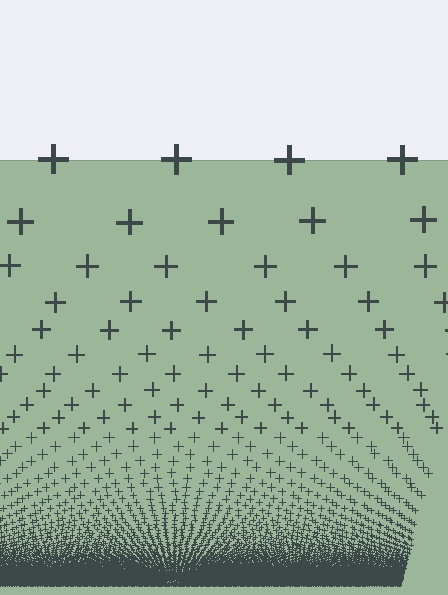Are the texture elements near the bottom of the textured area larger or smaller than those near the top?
Smaller. The gradient is inverted — elements near the bottom are smaller and denser.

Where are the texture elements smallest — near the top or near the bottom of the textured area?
Near the bottom.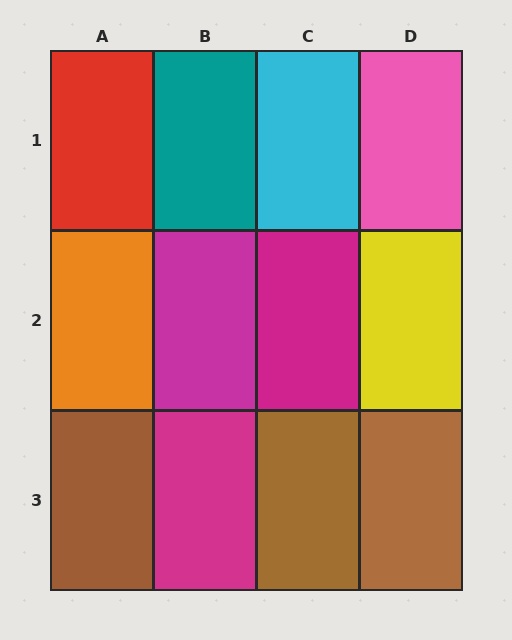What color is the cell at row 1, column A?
Red.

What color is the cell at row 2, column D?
Yellow.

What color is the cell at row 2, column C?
Magenta.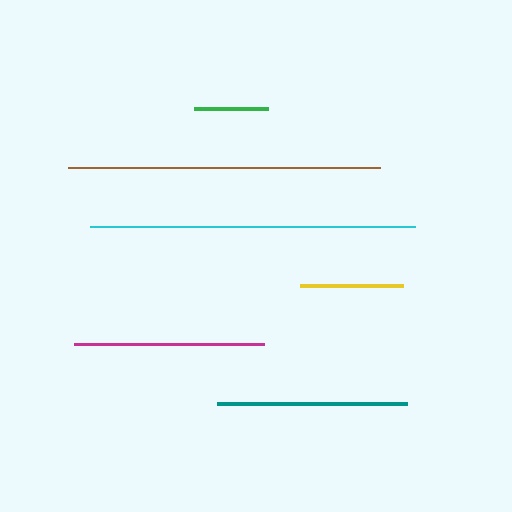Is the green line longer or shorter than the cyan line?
The cyan line is longer than the green line.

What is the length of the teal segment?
The teal segment is approximately 189 pixels long.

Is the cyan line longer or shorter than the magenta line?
The cyan line is longer than the magenta line.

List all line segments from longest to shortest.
From longest to shortest: cyan, brown, magenta, teal, yellow, green.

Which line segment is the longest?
The cyan line is the longest at approximately 325 pixels.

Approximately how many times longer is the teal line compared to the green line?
The teal line is approximately 2.6 times the length of the green line.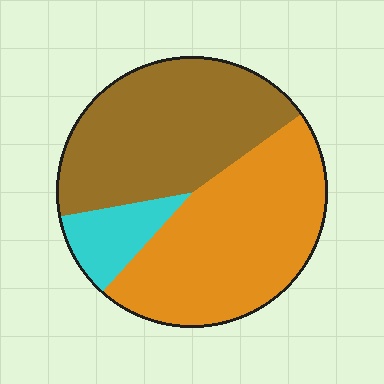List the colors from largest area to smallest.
From largest to smallest: orange, brown, cyan.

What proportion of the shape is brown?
Brown takes up between a third and a half of the shape.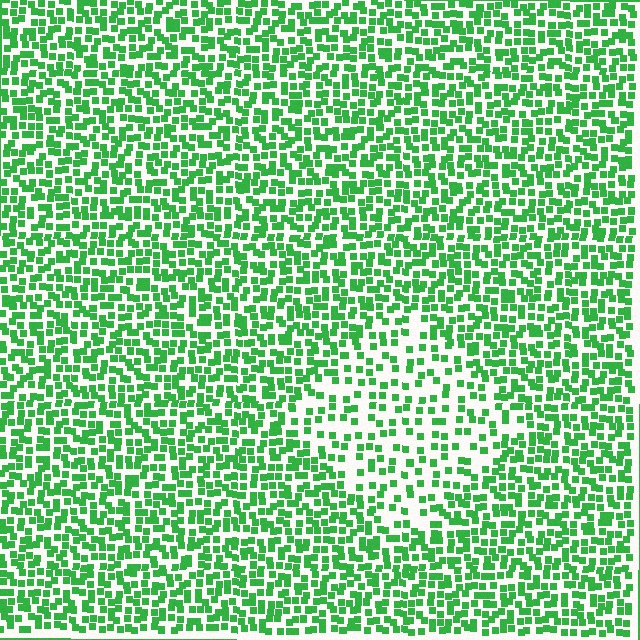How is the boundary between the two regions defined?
The boundary is defined by a change in element density (approximately 2.0x ratio). All elements are the same color, size, and shape.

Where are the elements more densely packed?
The elements are more densely packed outside the diamond boundary.